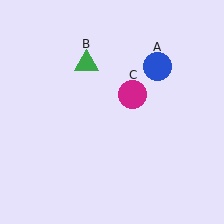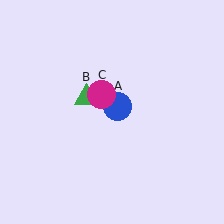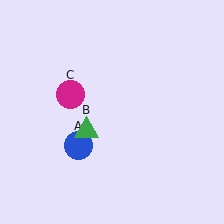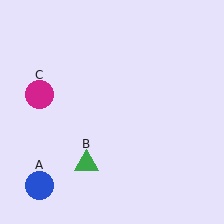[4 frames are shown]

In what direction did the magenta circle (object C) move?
The magenta circle (object C) moved left.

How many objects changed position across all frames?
3 objects changed position: blue circle (object A), green triangle (object B), magenta circle (object C).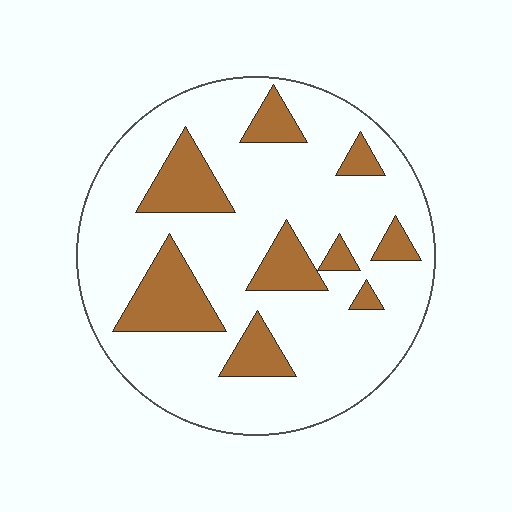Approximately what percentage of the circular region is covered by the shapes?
Approximately 20%.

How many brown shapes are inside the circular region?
9.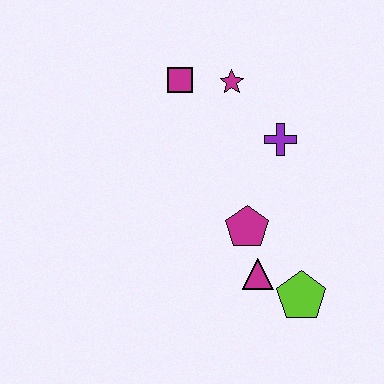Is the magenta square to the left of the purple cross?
Yes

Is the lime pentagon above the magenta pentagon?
No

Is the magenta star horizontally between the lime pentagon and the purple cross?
No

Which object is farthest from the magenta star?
The lime pentagon is farthest from the magenta star.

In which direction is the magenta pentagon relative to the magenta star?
The magenta pentagon is below the magenta star.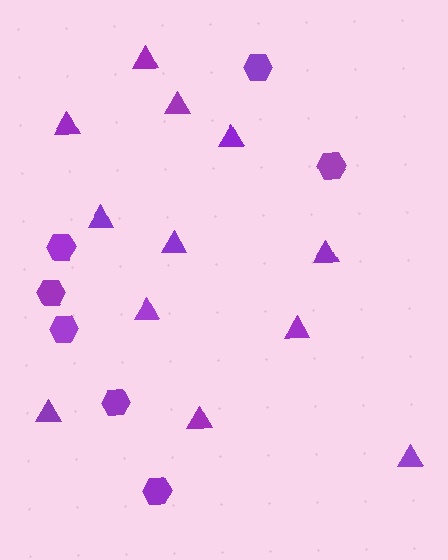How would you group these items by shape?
There are 2 groups: one group of triangles (12) and one group of hexagons (7).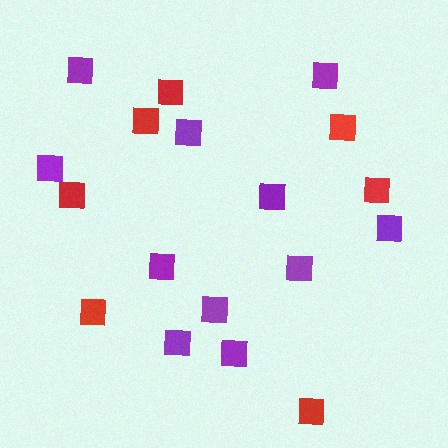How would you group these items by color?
There are 2 groups: one group of red squares (7) and one group of purple squares (11).